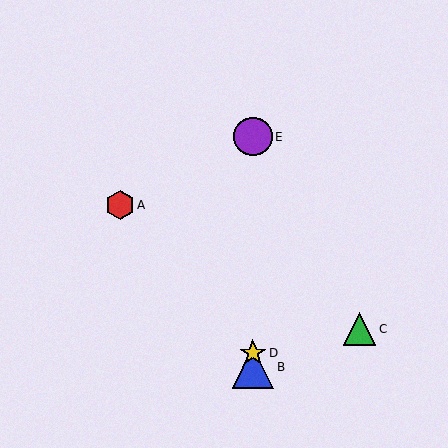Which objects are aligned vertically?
Objects B, D, E are aligned vertically.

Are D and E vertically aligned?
Yes, both are at x≈253.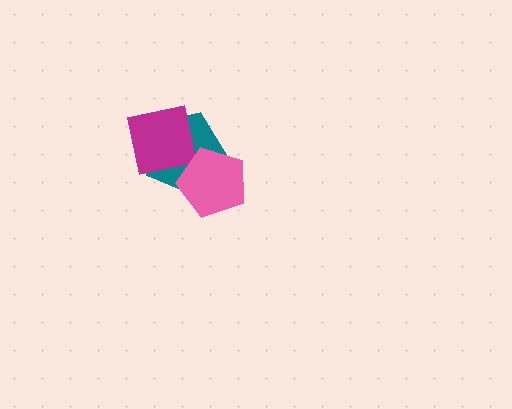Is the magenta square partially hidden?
No, no other shape covers it.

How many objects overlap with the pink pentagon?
1 object overlaps with the pink pentagon.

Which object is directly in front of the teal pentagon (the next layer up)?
The magenta square is directly in front of the teal pentagon.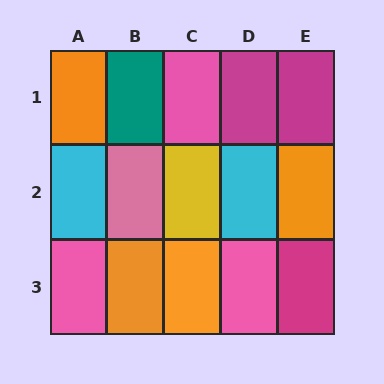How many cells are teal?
1 cell is teal.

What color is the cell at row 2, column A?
Cyan.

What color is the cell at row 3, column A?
Pink.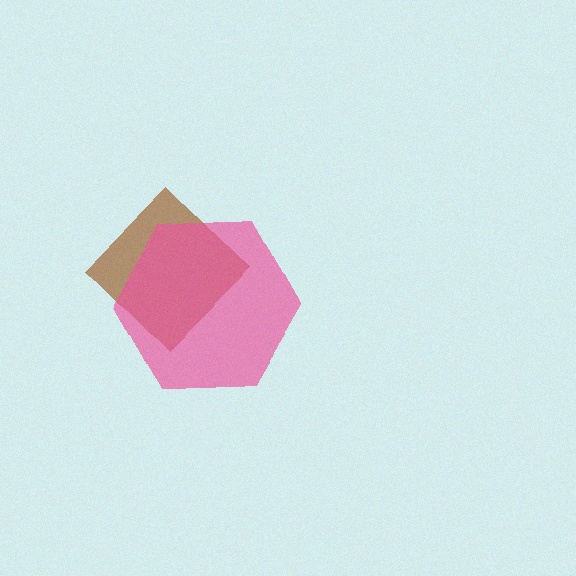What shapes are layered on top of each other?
The layered shapes are: a brown diamond, a pink hexagon.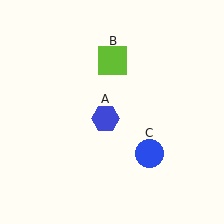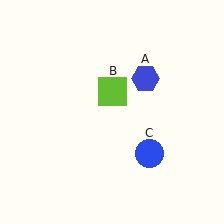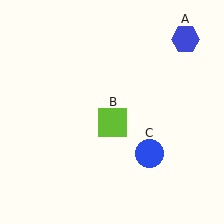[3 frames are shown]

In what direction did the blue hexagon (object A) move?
The blue hexagon (object A) moved up and to the right.